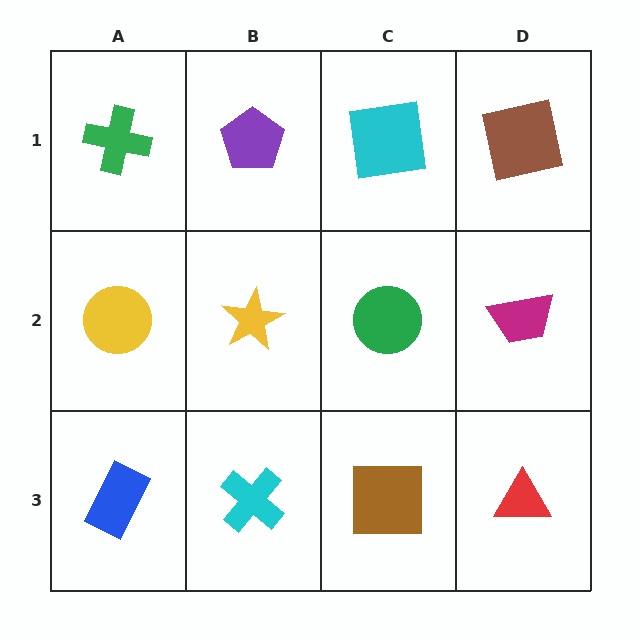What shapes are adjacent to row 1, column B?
A yellow star (row 2, column B), a green cross (row 1, column A), a cyan square (row 1, column C).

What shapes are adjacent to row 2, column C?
A cyan square (row 1, column C), a brown square (row 3, column C), a yellow star (row 2, column B), a magenta trapezoid (row 2, column D).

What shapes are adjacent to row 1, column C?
A green circle (row 2, column C), a purple pentagon (row 1, column B), a brown square (row 1, column D).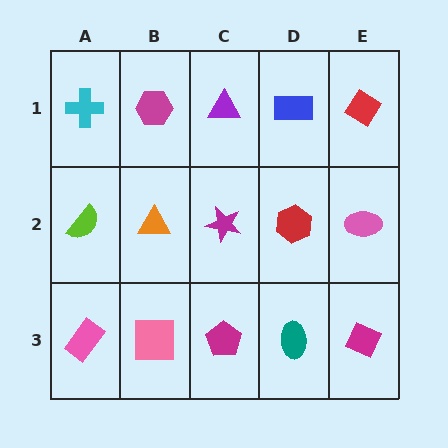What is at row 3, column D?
A teal ellipse.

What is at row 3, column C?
A magenta pentagon.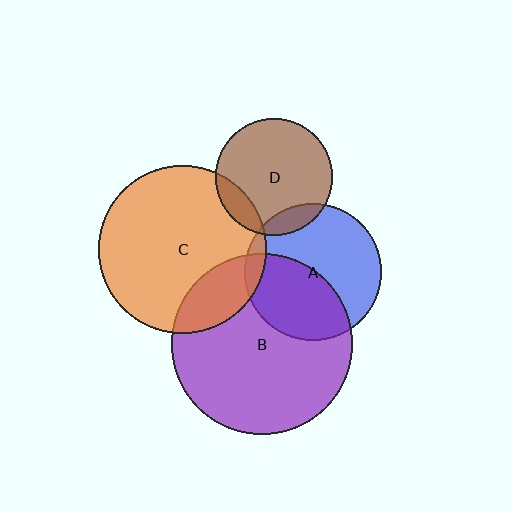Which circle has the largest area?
Circle B (purple).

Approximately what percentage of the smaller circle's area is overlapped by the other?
Approximately 45%.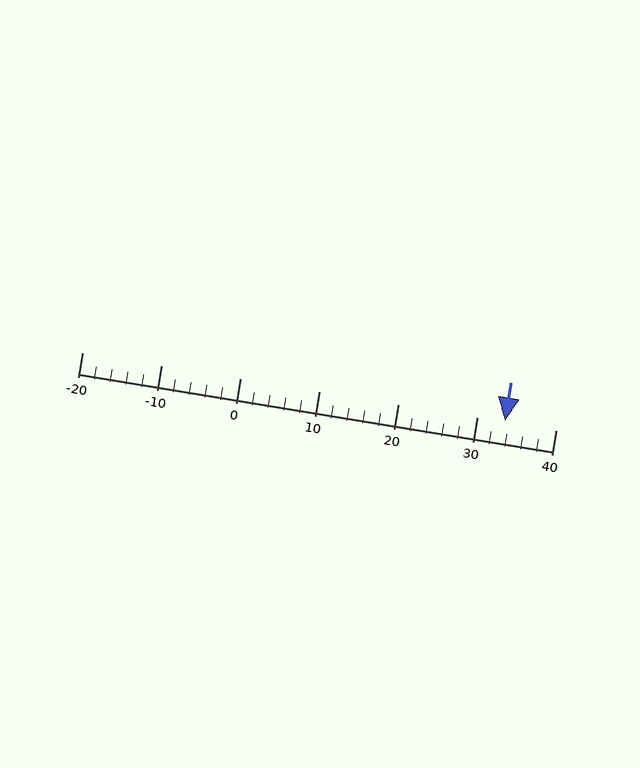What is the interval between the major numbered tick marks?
The major tick marks are spaced 10 units apart.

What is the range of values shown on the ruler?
The ruler shows values from -20 to 40.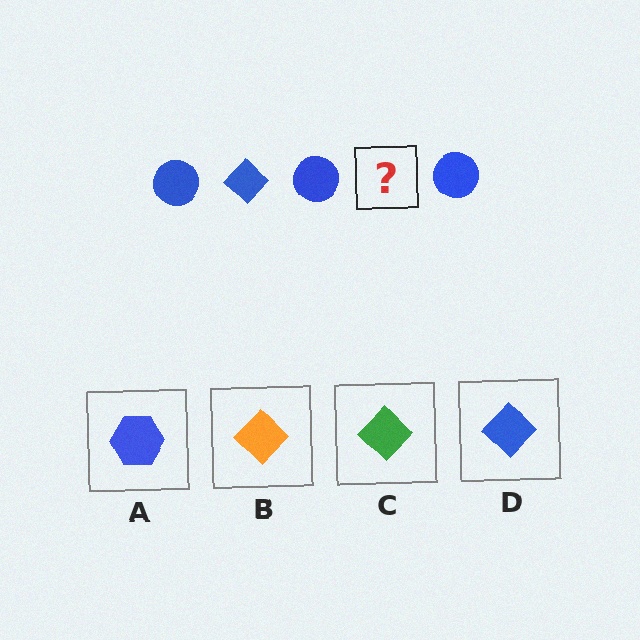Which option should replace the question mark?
Option D.